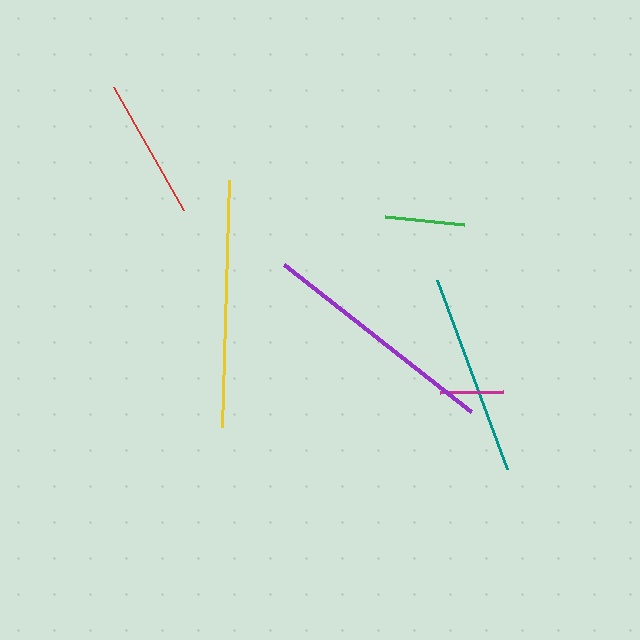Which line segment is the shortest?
The magenta line is the shortest at approximately 62 pixels.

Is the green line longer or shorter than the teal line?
The teal line is longer than the green line.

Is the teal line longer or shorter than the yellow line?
The yellow line is longer than the teal line.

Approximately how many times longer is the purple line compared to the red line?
The purple line is approximately 1.7 times the length of the red line.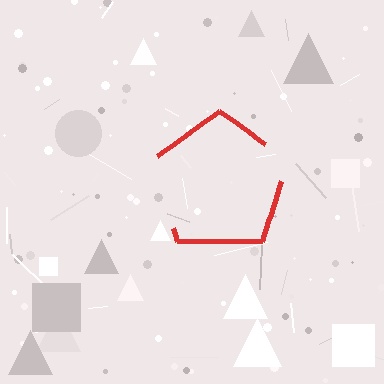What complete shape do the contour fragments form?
The contour fragments form a pentagon.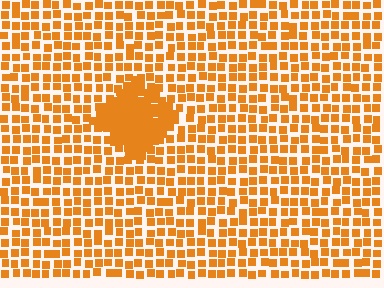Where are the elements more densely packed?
The elements are more densely packed inside the diamond boundary.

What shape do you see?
I see a diamond.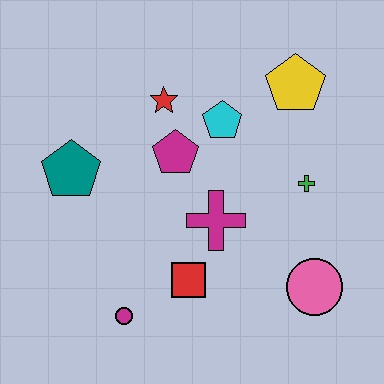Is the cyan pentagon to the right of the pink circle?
No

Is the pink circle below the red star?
Yes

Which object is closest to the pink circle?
The green cross is closest to the pink circle.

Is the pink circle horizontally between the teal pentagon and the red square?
No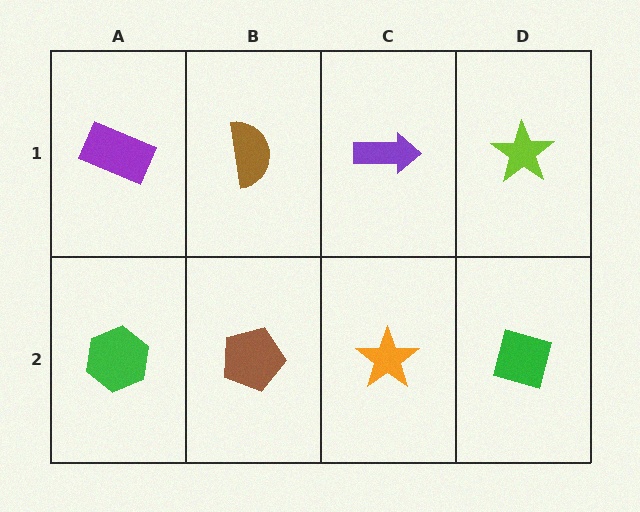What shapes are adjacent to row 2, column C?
A purple arrow (row 1, column C), a brown pentagon (row 2, column B), a green diamond (row 2, column D).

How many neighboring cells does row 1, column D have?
2.